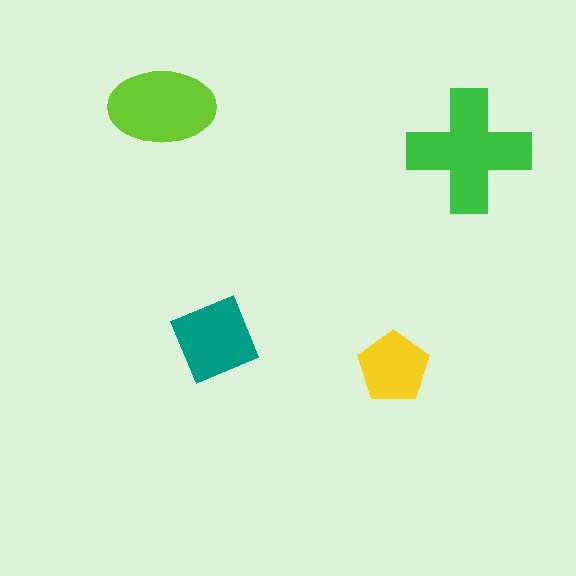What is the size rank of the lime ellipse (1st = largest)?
2nd.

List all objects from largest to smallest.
The green cross, the lime ellipse, the teal diamond, the yellow pentagon.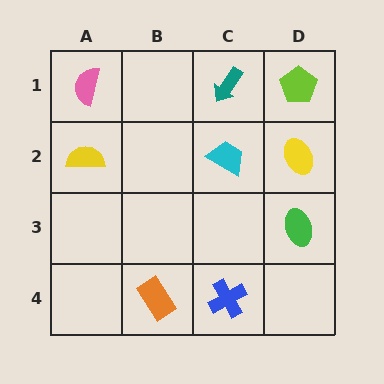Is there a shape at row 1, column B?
No, that cell is empty.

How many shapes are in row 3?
1 shape.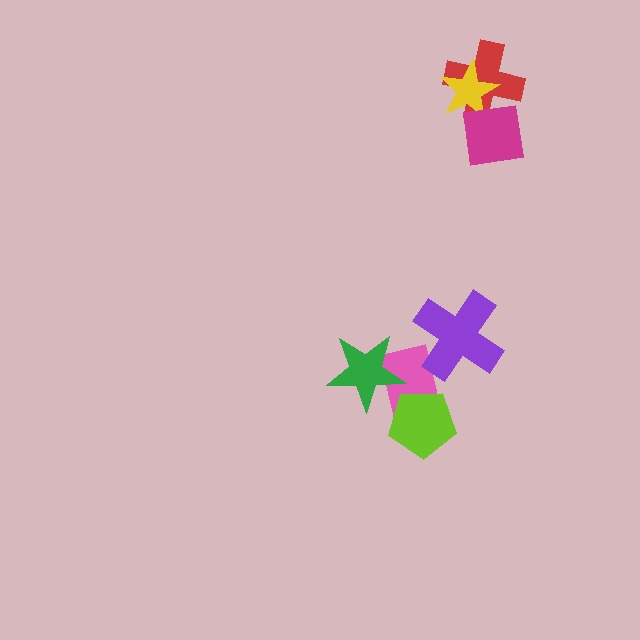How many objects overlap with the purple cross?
1 object overlaps with the purple cross.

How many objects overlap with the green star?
1 object overlaps with the green star.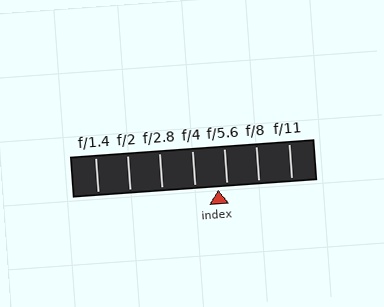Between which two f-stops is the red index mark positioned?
The index mark is between f/4 and f/5.6.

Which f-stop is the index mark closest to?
The index mark is closest to f/5.6.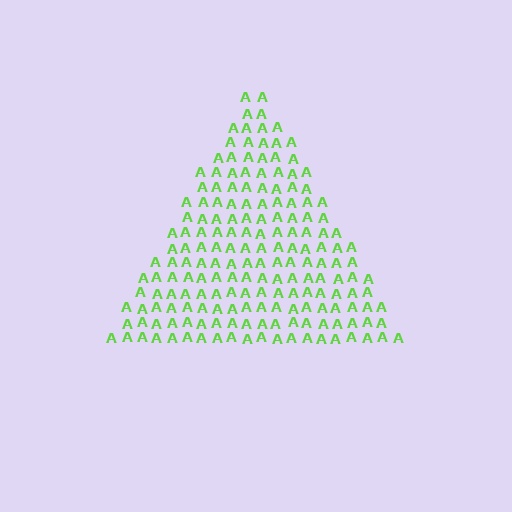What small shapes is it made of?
It is made of small letter A's.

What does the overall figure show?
The overall figure shows a triangle.